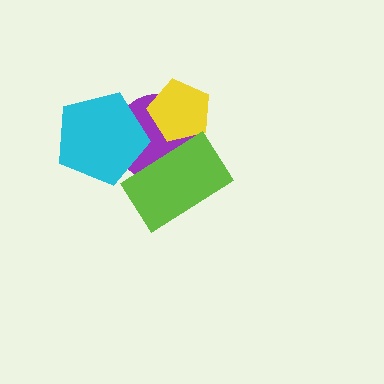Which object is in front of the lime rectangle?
The cyan pentagon is in front of the lime rectangle.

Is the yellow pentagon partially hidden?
Yes, it is partially covered by another shape.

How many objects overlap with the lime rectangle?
3 objects overlap with the lime rectangle.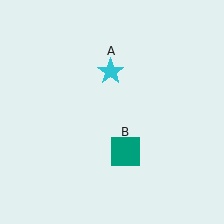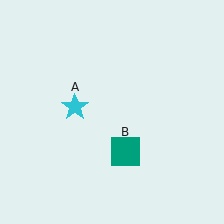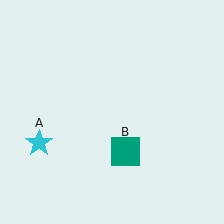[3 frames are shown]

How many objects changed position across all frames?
1 object changed position: cyan star (object A).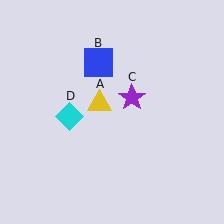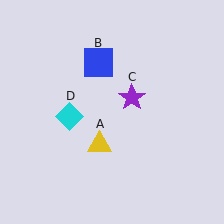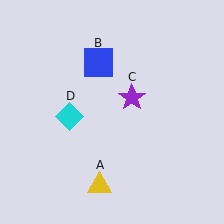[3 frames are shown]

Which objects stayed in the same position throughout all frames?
Blue square (object B) and purple star (object C) and cyan diamond (object D) remained stationary.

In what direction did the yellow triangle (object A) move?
The yellow triangle (object A) moved down.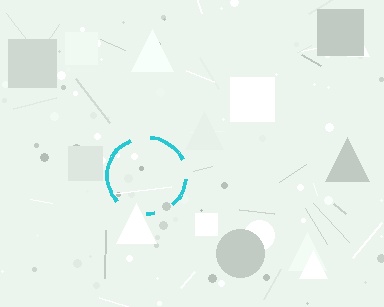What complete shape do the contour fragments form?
The contour fragments form a circle.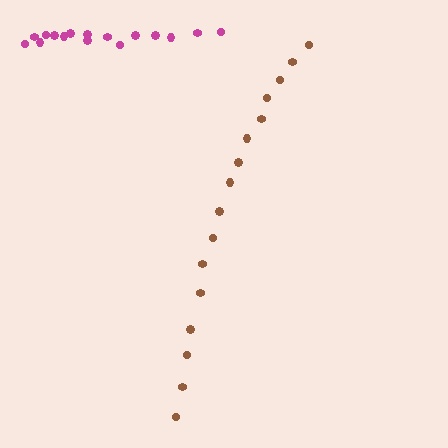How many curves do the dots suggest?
There are 2 distinct paths.